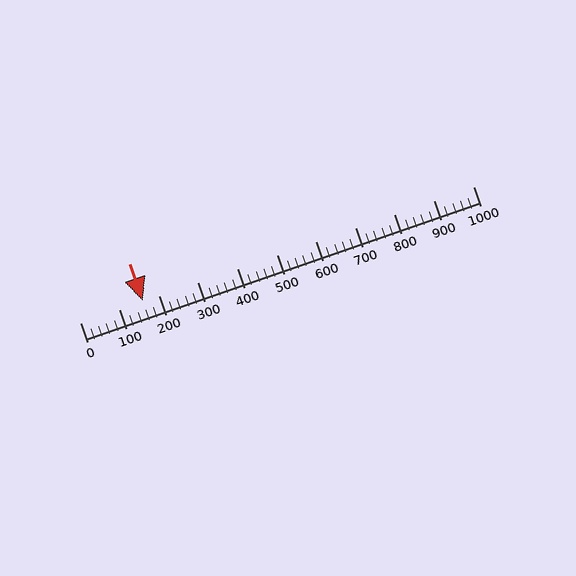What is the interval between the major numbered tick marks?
The major tick marks are spaced 100 units apart.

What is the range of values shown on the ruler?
The ruler shows values from 0 to 1000.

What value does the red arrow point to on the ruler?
The red arrow points to approximately 160.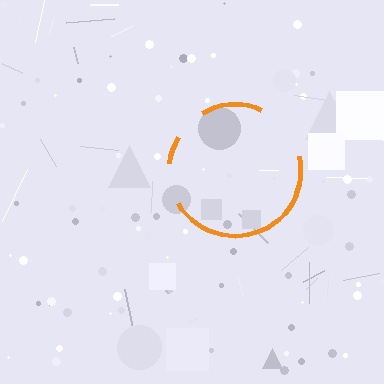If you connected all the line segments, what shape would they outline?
They would outline a circle.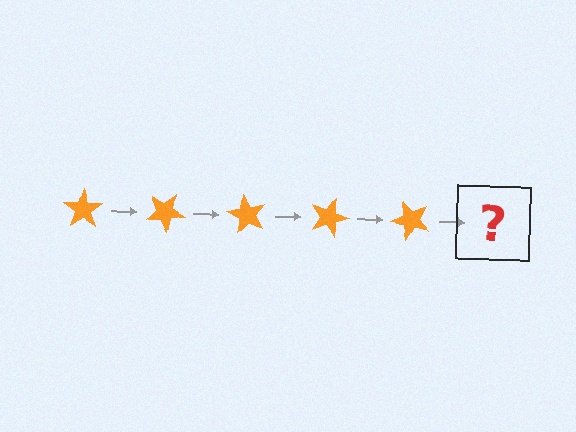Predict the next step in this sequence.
The next step is an orange star rotated 150 degrees.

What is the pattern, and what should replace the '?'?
The pattern is that the star rotates 30 degrees each step. The '?' should be an orange star rotated 150 degrees.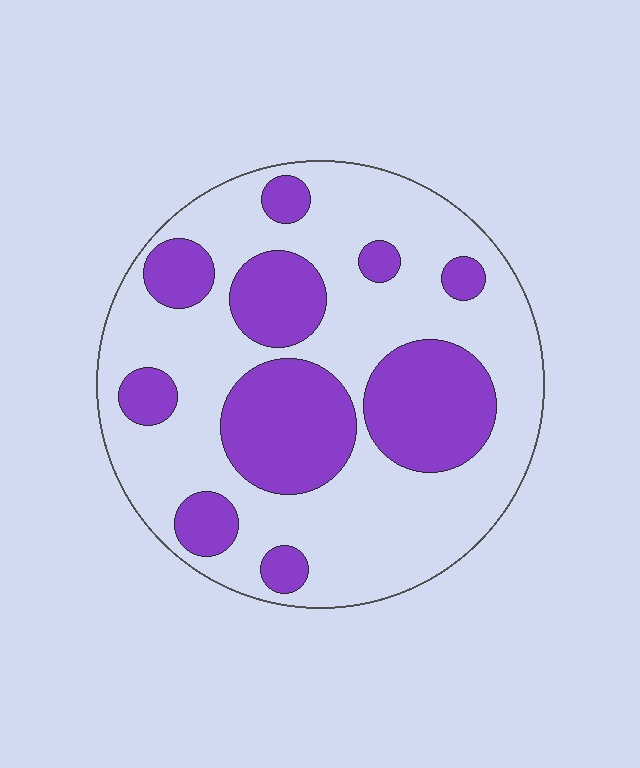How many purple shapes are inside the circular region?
10.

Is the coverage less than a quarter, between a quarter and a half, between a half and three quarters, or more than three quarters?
Between a quarter and a half.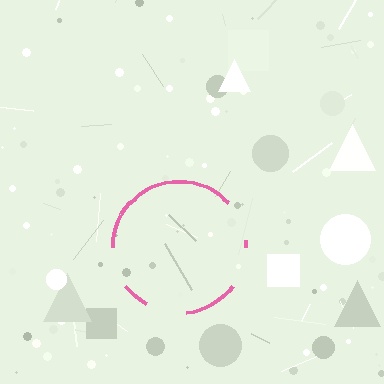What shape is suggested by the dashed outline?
The dashed outline suggests a circle.